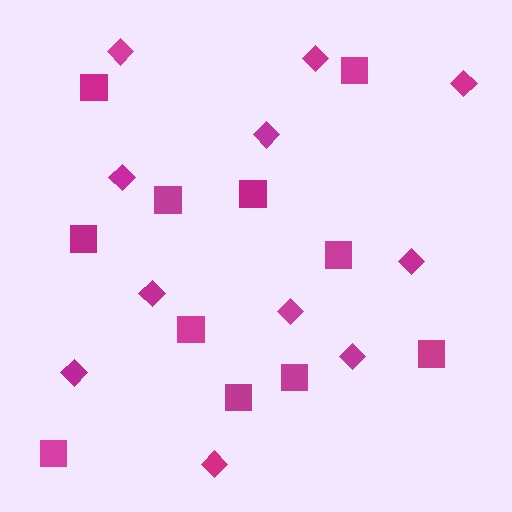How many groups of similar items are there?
There are 2 groups: one group of diamonds (11) and one group of squares (11).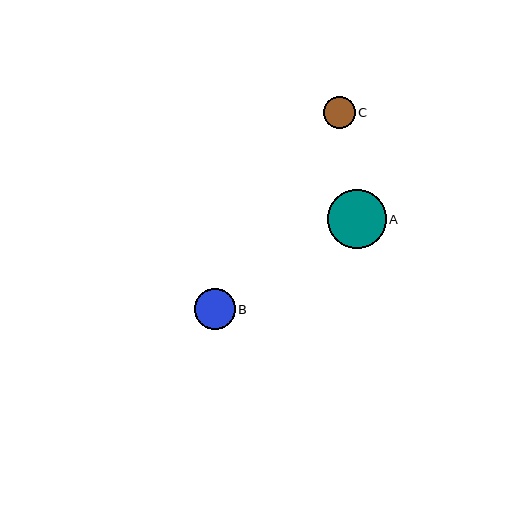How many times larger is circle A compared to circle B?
Circle A is approximately 1.5 times the size of circle B.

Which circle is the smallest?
Circle C is the smallest with a size of approximately 32 pixels.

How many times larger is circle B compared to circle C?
Circle B is approximately 1.3 times the size of circle C.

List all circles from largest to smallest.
From largest to smallest: A, B, C.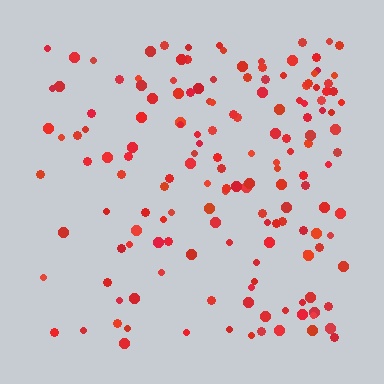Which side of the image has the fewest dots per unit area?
The left.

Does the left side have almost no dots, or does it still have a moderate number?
Still a moderate number, just noticeably fewer than the right.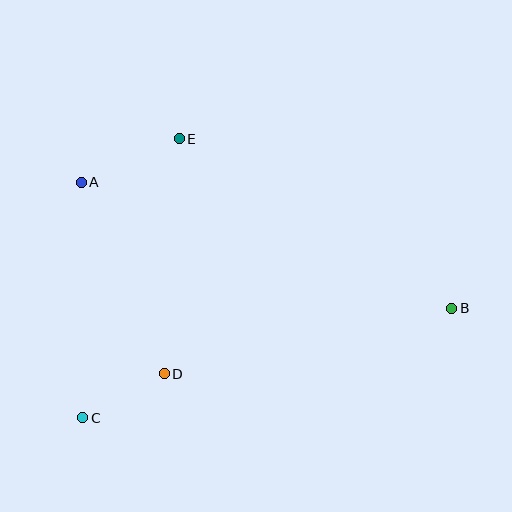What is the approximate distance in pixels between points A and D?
The distance between A and D is approximately 209 pixels.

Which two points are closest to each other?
Points C and D are closest to each other.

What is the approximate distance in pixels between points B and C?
The distance between B and C is approximately 385 pixels.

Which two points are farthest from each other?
Points A and B are farthest from each other.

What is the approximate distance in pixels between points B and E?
The distance between B and E is approximately 321 pixels.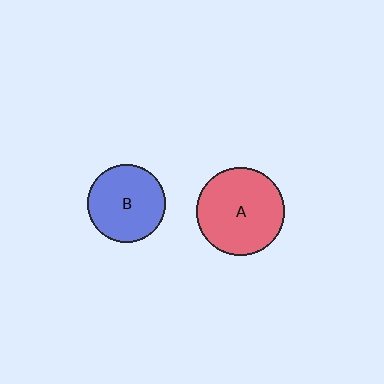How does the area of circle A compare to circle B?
Approximately 1.3 times.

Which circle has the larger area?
Circle A (red).